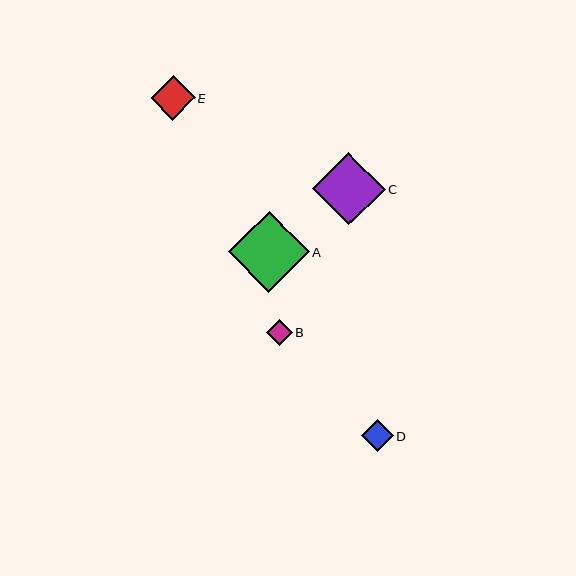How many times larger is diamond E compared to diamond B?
Diamond E is approximately 1.8 times the size of diamond B.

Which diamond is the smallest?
Diamond B is the smallest with a size of approximately 25 pixels.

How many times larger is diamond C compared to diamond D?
Diamond C is approximately 2.3 times the size of diamond D.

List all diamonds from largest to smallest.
From largest to smallest: A, C, E, D, B.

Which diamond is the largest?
Diamond A is the largest with a size of approximately 81 pixels.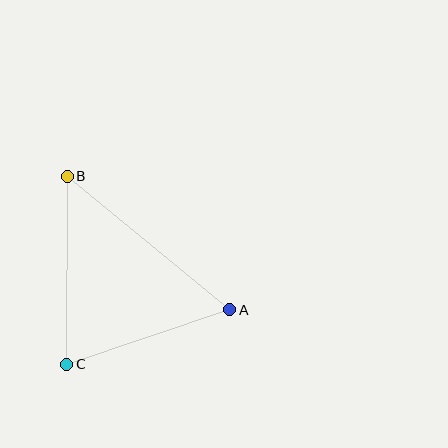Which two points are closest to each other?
Points A and C are closest to each other.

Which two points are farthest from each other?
Points A and B are farthest from each other.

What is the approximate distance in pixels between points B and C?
The distance between B and C is approximately 188 pixels.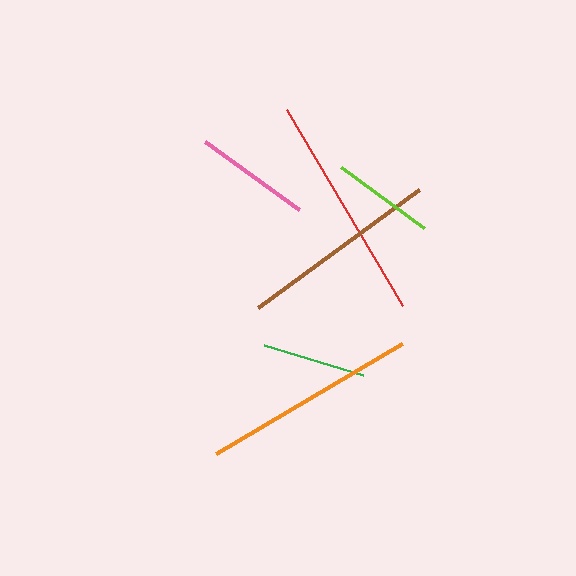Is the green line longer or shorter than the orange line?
The orange line is longer than the green line.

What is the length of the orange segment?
The orange segment is approximately 216 pixels long.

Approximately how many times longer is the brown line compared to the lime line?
The brown line is approximately 1.9 times the length of the lime line.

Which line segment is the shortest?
The lime line is the shortest at approximately 103 pixels.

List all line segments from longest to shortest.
From longest to shortest: red, orange, brown, pink, green, lime.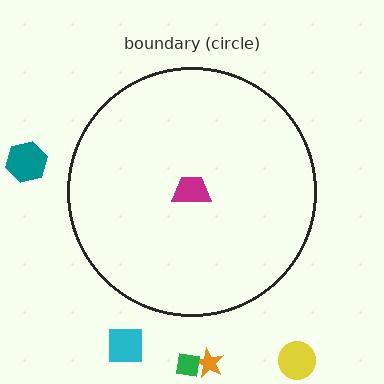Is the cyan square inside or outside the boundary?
Outside.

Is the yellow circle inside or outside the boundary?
Outside.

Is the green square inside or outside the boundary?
Outside.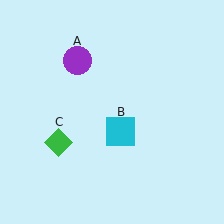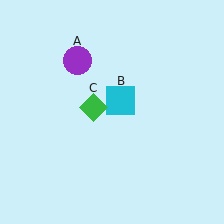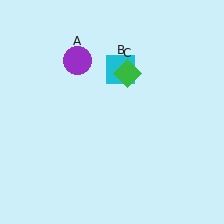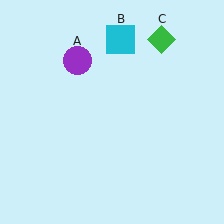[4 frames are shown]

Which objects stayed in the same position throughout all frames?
Purple circle (object A) remained stationary.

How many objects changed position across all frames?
2 objects changed position: cyan square (object B), green diamond (object C).